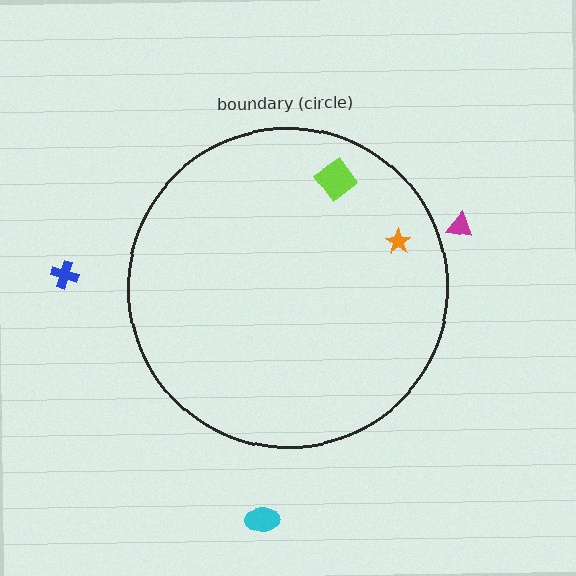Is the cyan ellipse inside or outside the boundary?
Outside.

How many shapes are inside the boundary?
2 inside, 3 outside.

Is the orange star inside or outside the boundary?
Inside.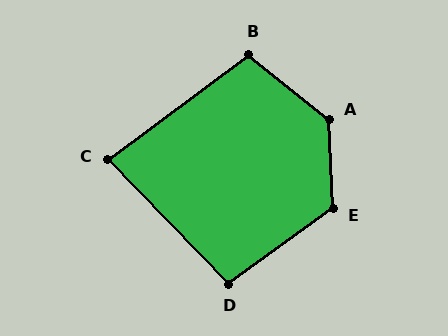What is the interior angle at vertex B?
Approximately 105 degrees (obtuse).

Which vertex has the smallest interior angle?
C, at approximately 83 degrees.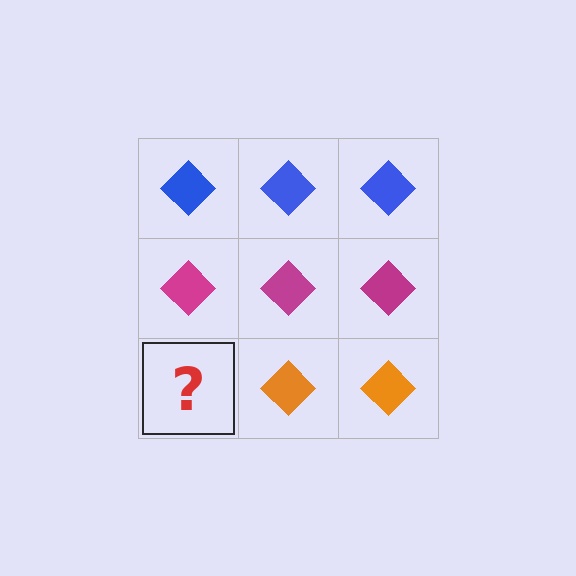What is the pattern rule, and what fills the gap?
The rule is that each row has a consistent color. The gap should be filled with an orange diamond.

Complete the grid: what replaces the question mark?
The question mark should be replaced with an orange diamond.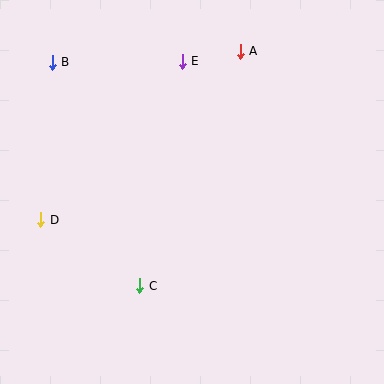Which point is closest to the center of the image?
Point C at (140, 286) is closest to the center.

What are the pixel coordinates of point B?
Point B is at (52, 62).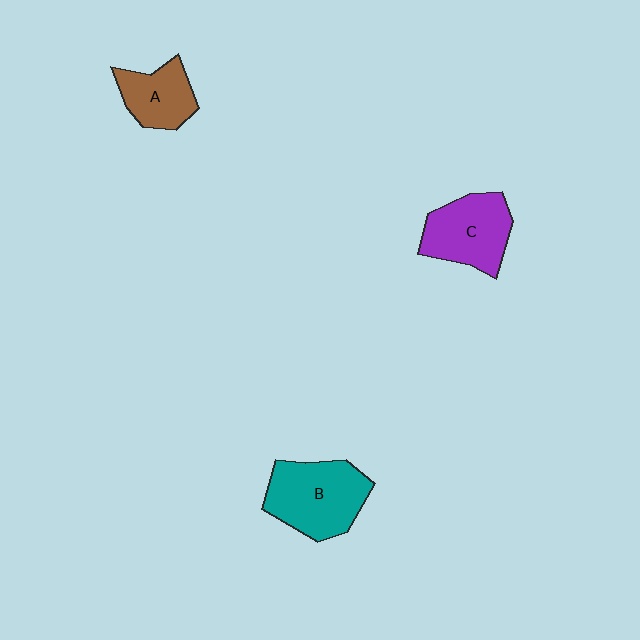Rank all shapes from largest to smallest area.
From largest to smallest: B (teal), C (purple), A (brown).